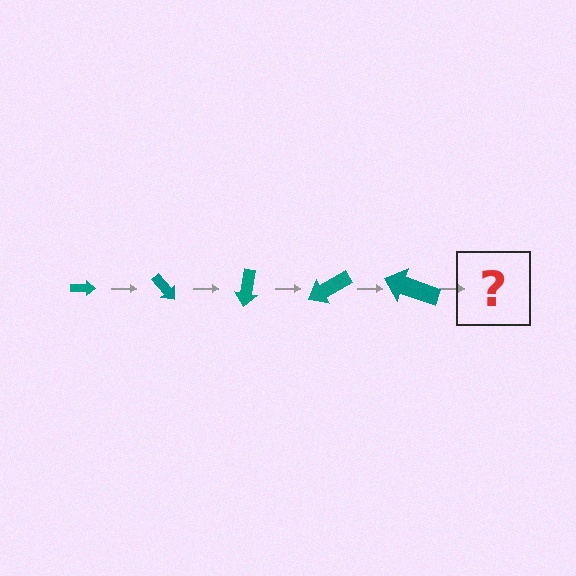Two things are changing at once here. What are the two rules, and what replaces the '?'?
The two rules are that the arrow grows larger each step and it rotates 50 degrees each step. The '?' should be an arrow, larger than the previous one and rotated 250 degrees from the start.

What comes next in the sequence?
The next element should be an arrow, larger than the previous one and rotated 250 degrees from the start.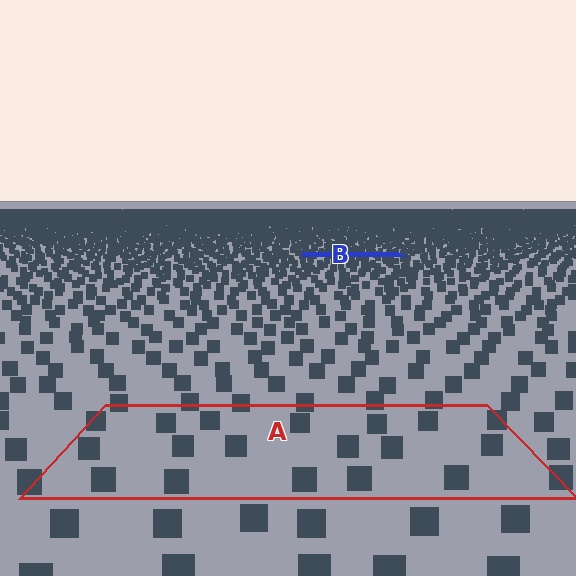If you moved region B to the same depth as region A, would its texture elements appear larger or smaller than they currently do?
They would appear larger. At a closer depth, the same texture elements are projected at a bigger on-screen size.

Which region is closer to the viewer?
Region A is closer. The texture elements there are larger and more spread out.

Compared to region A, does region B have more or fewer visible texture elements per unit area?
Region B has more texture elements per unit area — they are packed more densely because it is farther away.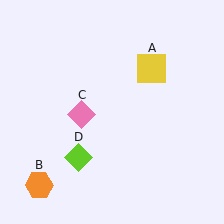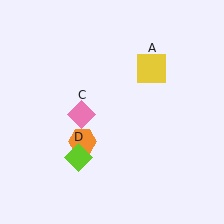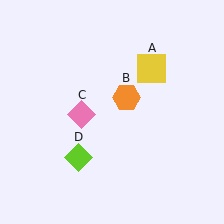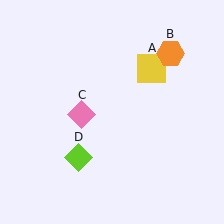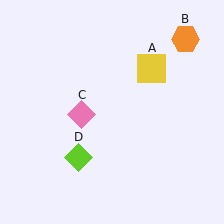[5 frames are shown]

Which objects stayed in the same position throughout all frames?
Yellow square (object A) and pink diamond (object C) and lime diamond (object D) remained stationary.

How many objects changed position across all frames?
1 object changed position: orange hexagon (object B).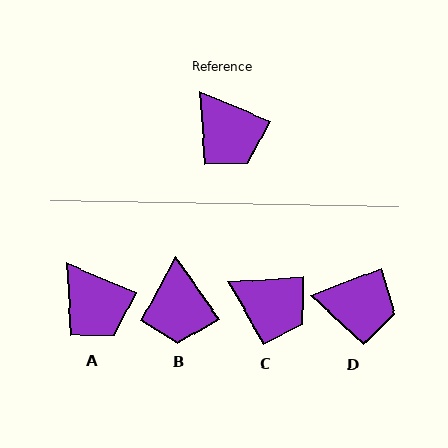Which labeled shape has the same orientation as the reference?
A.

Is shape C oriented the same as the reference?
No, it is off by about 26 degrees.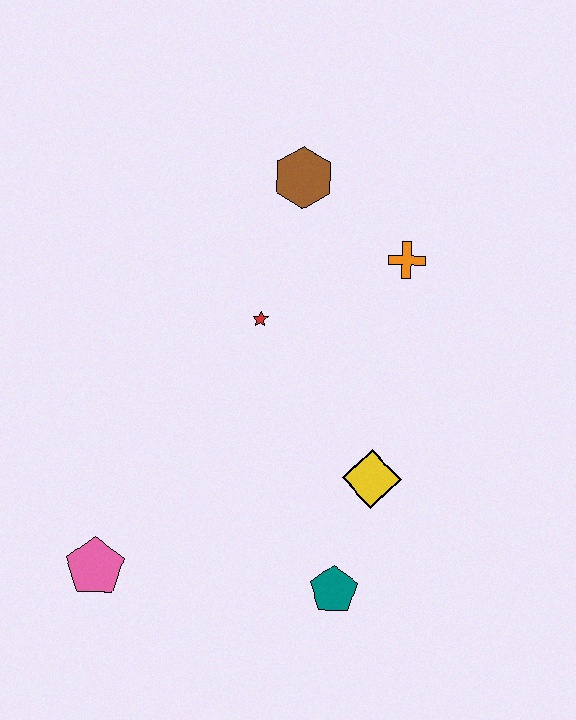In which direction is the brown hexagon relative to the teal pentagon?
The brown hexagon is above the teal pentagon.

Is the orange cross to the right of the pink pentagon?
Yes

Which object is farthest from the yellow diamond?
The brown hexagon is farthest from the yellow diamond.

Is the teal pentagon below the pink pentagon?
Yes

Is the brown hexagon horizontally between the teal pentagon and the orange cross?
No